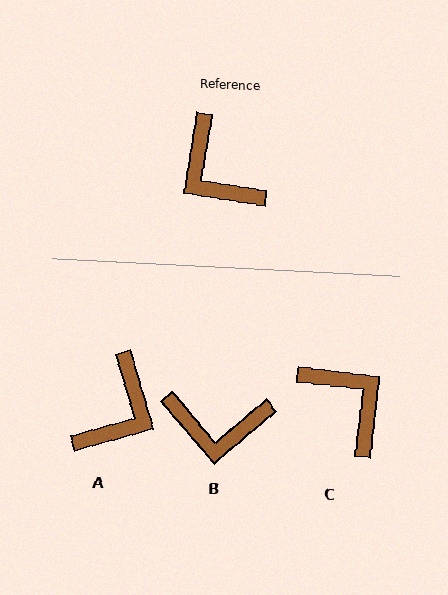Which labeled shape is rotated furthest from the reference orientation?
C, about 177 degrees away.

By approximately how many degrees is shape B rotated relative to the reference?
Approximately 50 degrees counter-clockwise.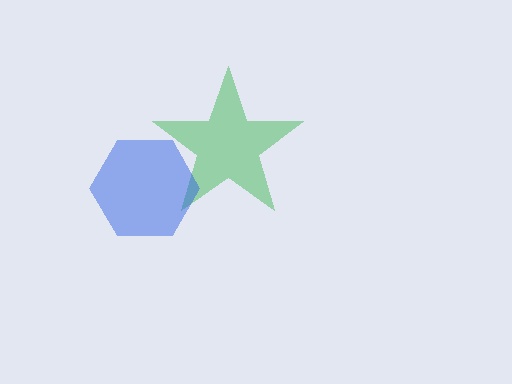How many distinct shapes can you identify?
There are 2 distinct shapes: a green star, a blue hexagon.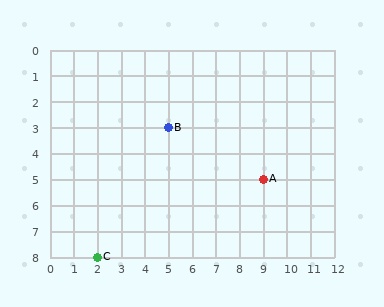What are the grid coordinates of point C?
Point C is at grid coordinates (2, 8).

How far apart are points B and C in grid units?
Points B and C are 3 columns and 5 rows apart (about 5.8 grid units diagonally).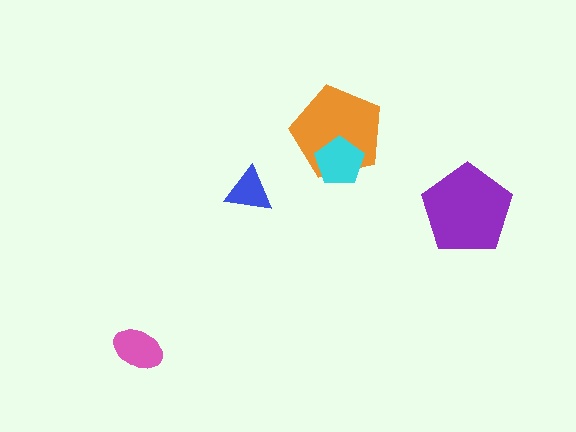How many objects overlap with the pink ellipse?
0 objects overlap with the pink ellipse.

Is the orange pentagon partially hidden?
Yes, it is partially covered by another shape.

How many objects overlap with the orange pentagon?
1 object overlaps with the orange pentagon.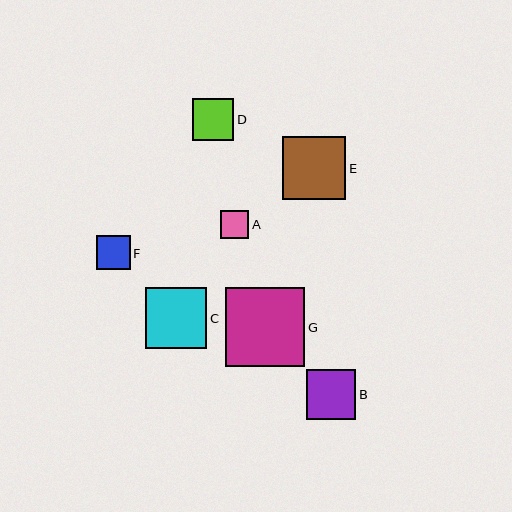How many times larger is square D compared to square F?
Square D is approximately 1.2 times the size of square F.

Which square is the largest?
Square G is the largest with a size of approximately 79 pixels.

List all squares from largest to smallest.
From largest to smallest: G, E, C, B, D, F, A.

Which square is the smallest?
Square A is the smallest with a size of approximately 29 pixels.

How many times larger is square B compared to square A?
Square B is approximately 1.7 times the size of square A.